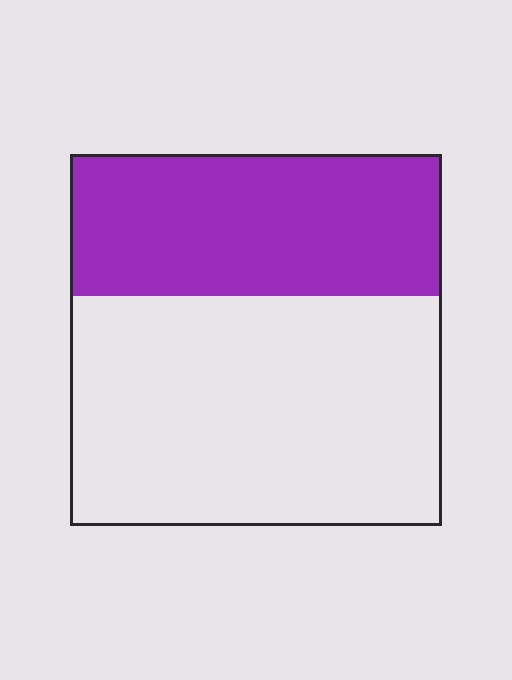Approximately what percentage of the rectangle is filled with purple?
Approximately 40%.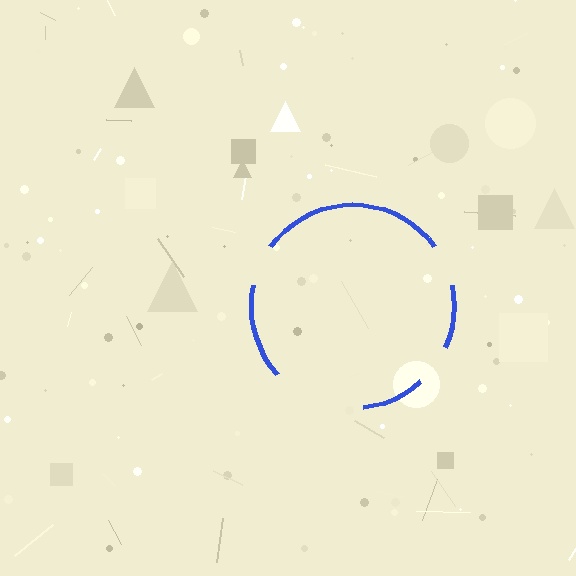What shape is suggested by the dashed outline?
The dashed outline suggests a circle.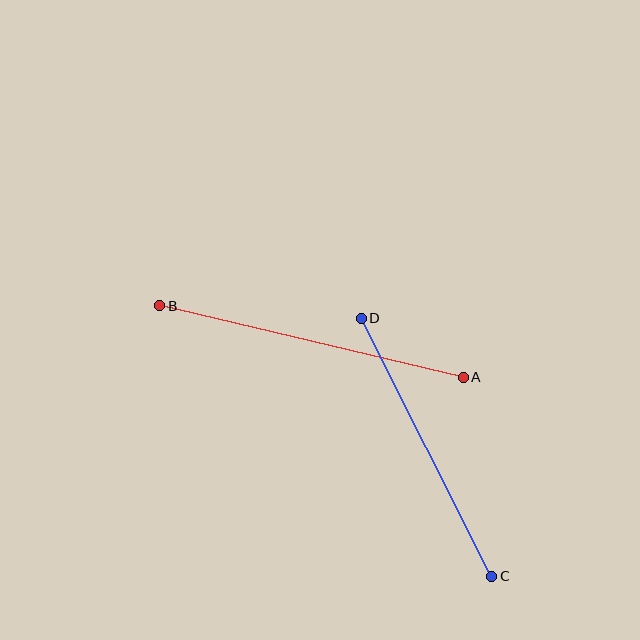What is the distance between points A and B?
The distance is approximately 312 pixels.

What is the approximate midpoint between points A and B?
The midpoint is at approximately (311, 341) pixels.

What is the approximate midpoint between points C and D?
The midpoint is at approximately (426, 447) pixels.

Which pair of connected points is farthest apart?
Points A and B are farthest apart.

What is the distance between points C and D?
The distance is approximately 289 pixels.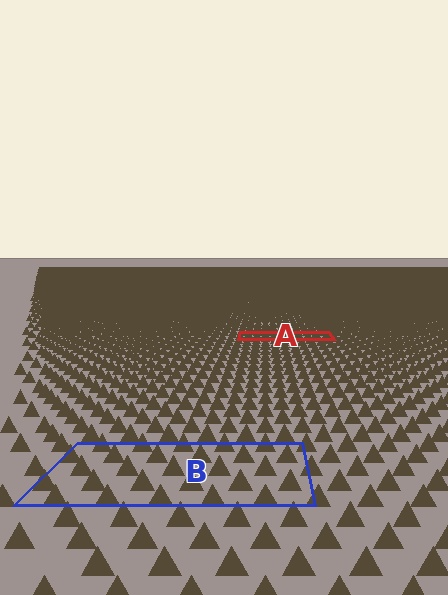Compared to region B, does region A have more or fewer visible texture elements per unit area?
Region A has more texture elements per unit area — they are packed more densely because it is farther away.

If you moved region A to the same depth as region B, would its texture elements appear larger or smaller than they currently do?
They would appear larger. At a closer depth, the same texture elements are projected at a bigger on-screen size.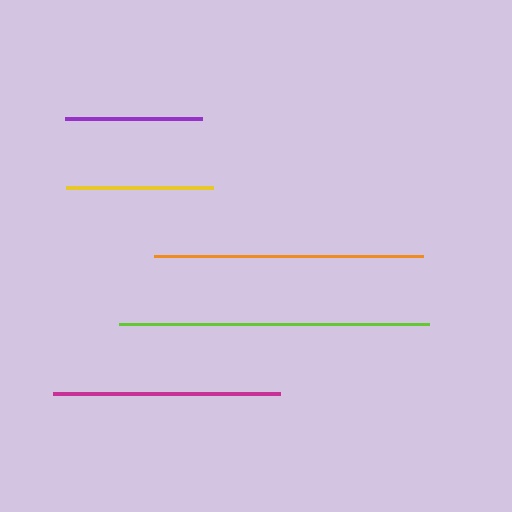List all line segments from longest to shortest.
From longest to shortest: lime, orange, magenta, yellow, purple.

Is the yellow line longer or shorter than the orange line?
The orange line is longer than the yellow line.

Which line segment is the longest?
The lime line is the longest at approximately 311 pixels.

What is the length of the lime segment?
The lime segment is approximately 311 pixels long.